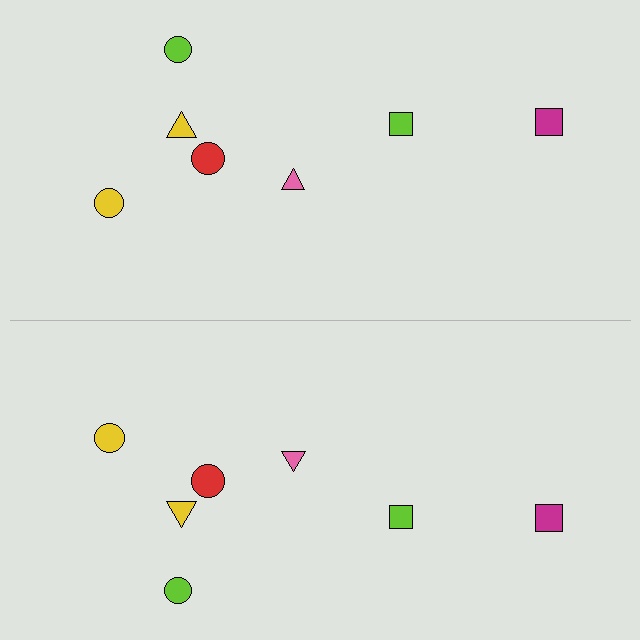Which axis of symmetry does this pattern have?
The pattern has a horizontal axis of symmetry running through the center of the image.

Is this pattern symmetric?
Yes, this pattern has bilateral (reflection) symmetry.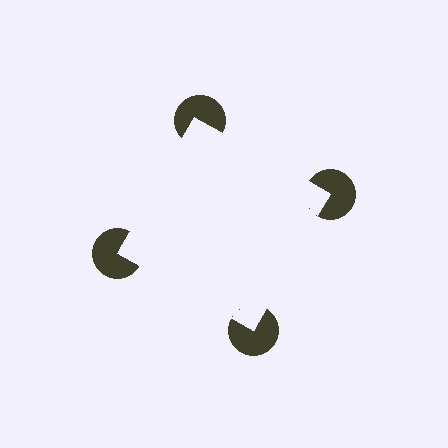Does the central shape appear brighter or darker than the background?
It typically appears slightly brighter than the background, even though no actual brightness change is drawn.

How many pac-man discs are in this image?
There are 4 — one at each vertex of the illusory square.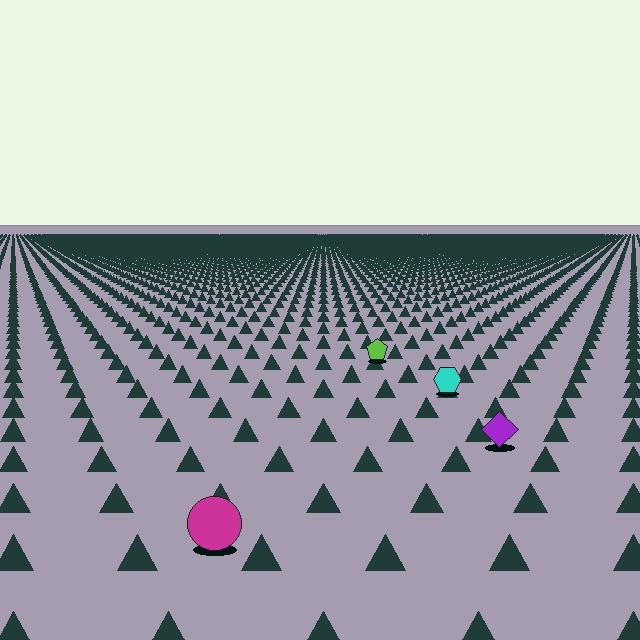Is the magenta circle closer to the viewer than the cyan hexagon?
Yes. The magenta circle is closer — you can tell from the texture gradient: the ground texture is coarser near it.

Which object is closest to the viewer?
The magenta circle is closest. The texture marks near it are larger and more spread out.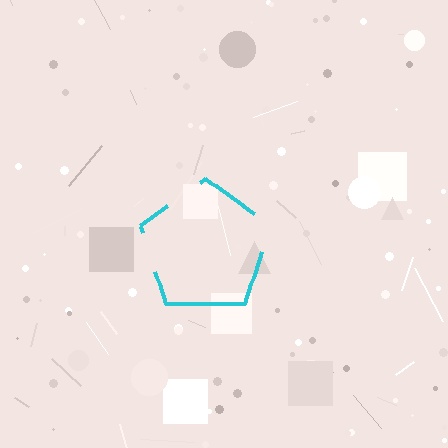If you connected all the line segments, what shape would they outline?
They would outline a pentagon.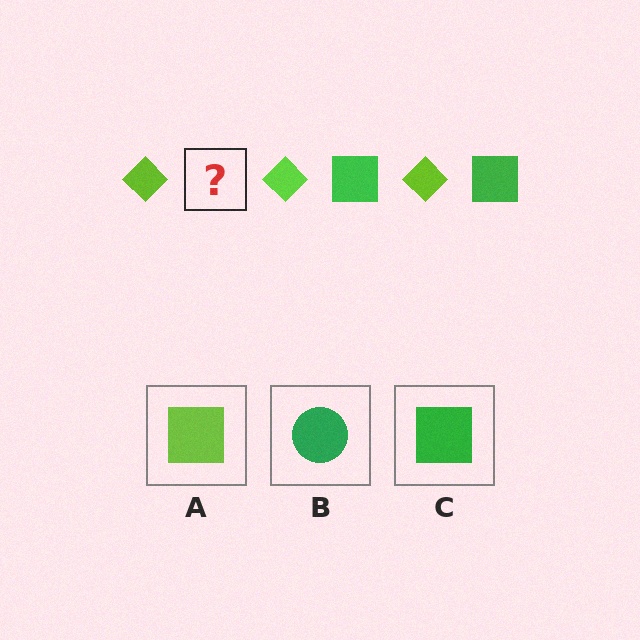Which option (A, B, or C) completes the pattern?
C.